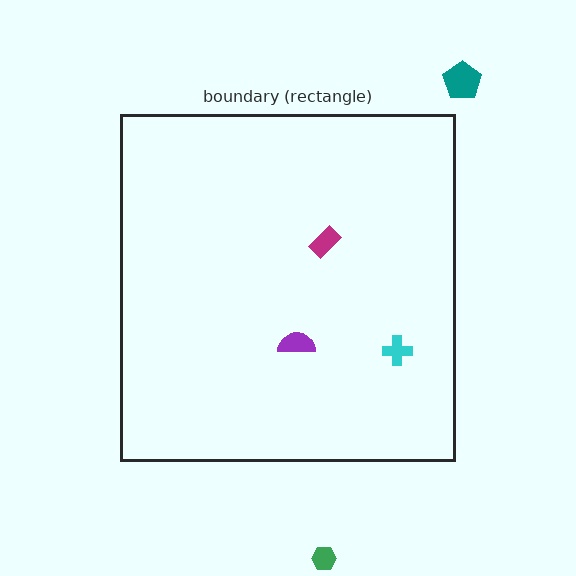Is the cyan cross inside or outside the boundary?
Inside.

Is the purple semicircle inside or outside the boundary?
Inside.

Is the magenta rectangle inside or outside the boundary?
Inside.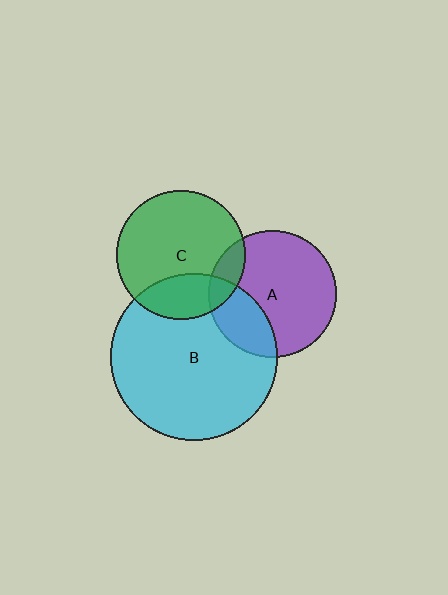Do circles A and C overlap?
Yes.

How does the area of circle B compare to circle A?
Approximately 1.7 times.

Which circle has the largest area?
Circle B (cyan).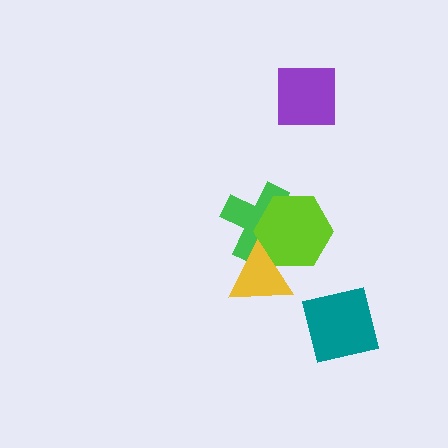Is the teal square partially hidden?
No, no other shape covers it.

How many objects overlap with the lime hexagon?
2 objects overlap with the lime hexagon.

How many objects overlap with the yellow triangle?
2 objects overlap with the yellow triangle.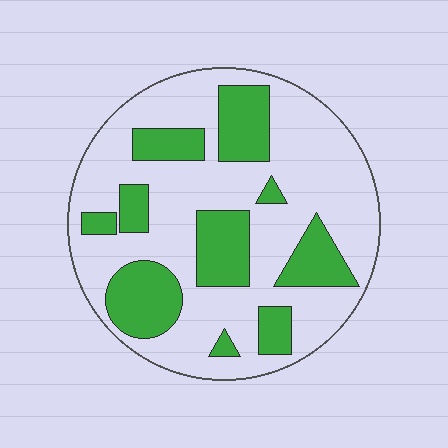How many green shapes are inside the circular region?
10.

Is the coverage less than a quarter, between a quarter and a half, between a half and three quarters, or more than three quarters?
Between a quarter and a half.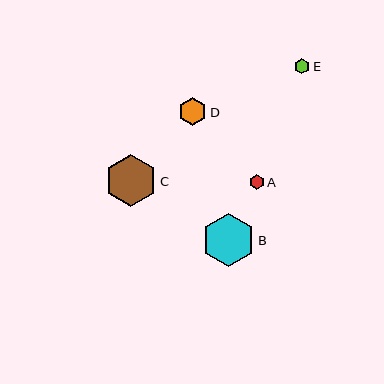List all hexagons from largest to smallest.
From largest to smallest: B, C, D, E, A.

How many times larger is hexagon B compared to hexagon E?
Hexagon B is approximately 3.4 times the size of hexagon E.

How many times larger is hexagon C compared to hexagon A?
Hexagon C is approximately 3.4 times the size of hexagon A.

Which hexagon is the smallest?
Hexagon A is the smallest with a size of approximately 15 pixels.